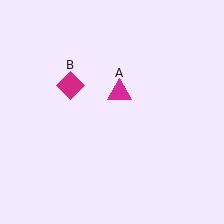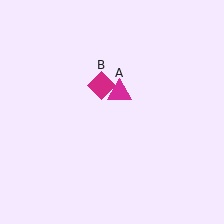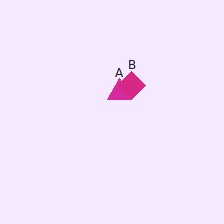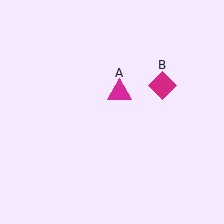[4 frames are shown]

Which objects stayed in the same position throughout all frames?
Magenta triangle (object A) remained stationary.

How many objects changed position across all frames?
1 object changed position: magenta diamond (object B).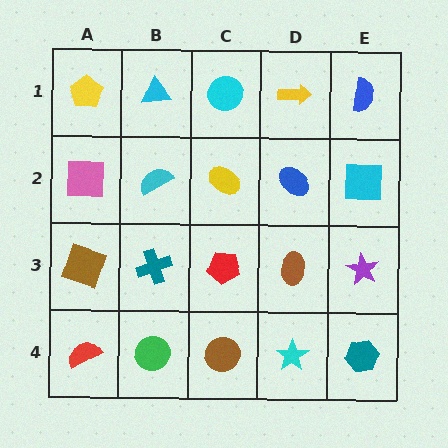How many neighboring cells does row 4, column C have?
3.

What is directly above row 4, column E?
A purple star.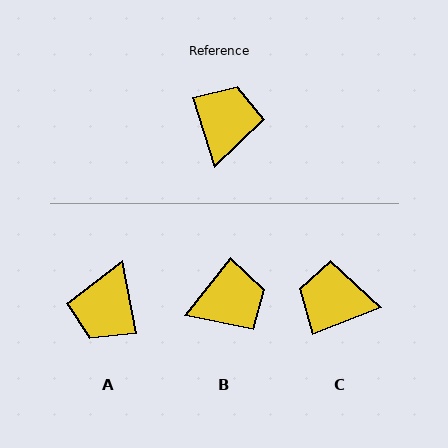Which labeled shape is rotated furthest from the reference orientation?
A, about 174 degrees away.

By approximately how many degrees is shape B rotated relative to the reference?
Approximately 55 degrees clockwise.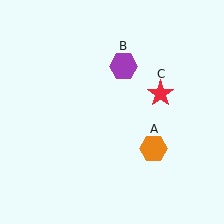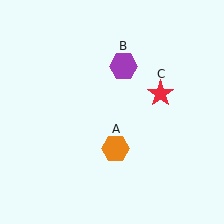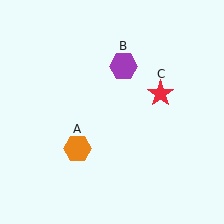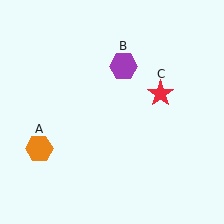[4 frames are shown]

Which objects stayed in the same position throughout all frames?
Purple hexagon (object B) and red star (object C) remained stationary.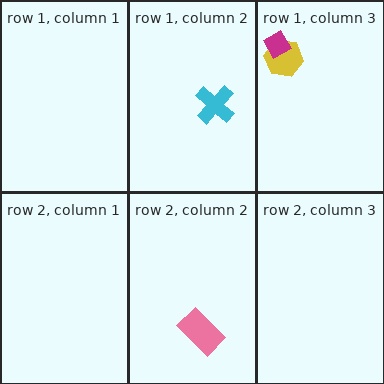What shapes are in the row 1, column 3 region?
The yellow hexagon, the magenta diamond.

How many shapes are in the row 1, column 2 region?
1.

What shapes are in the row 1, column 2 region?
The cyan cross.